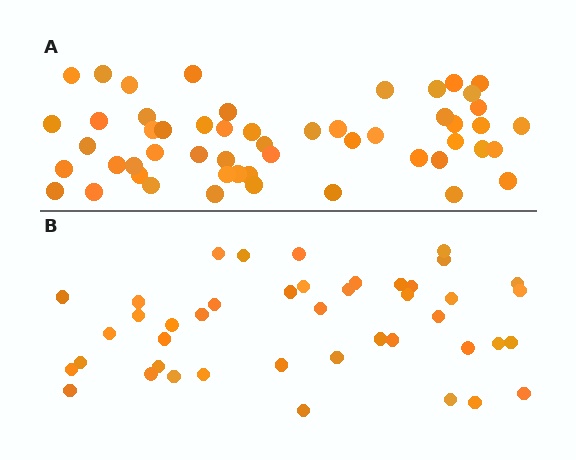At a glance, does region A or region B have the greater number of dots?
Region A (the top region) has more dots.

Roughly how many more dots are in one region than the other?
Region A has roughly 10 or so more dots than region B.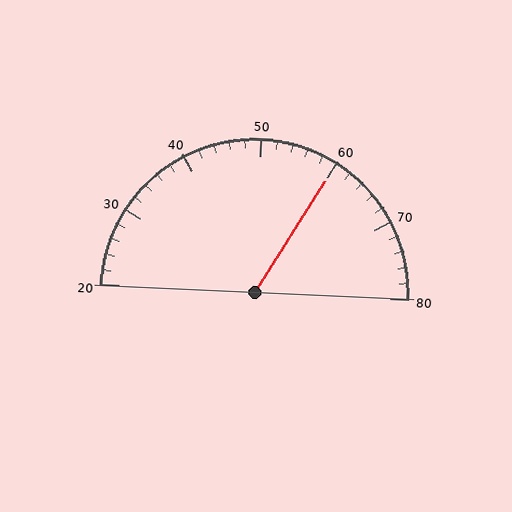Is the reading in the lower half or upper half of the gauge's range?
The reading is in the upper half of the range (20 to 80).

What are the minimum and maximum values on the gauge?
The gauge ranges from 20 to 80.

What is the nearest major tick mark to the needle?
The nearest major tick mark is 60.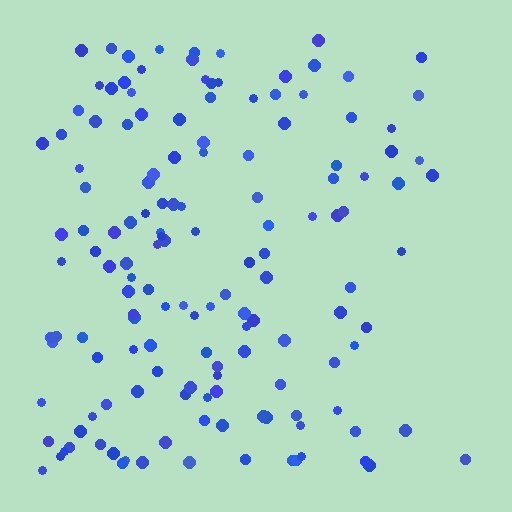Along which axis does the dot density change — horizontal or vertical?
Horizontal.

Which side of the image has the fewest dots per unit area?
The right.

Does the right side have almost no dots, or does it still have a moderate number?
Still a moderate number, just noticeably fewer than the left.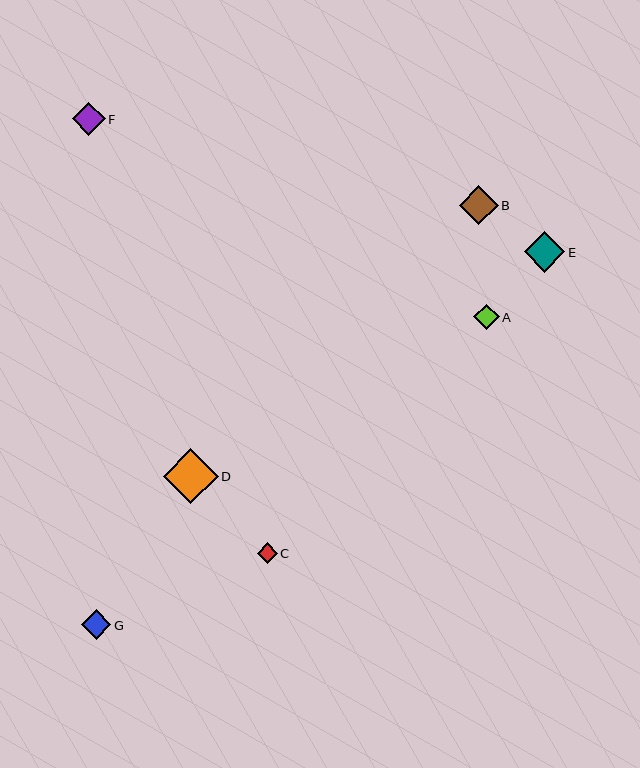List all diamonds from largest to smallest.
From largest to smallest: D, E, B, F, G, A, C.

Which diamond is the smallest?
Diamond C is the smallest with a size of approximately 20 pixels.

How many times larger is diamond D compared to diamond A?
Diamond D is approximately 2.2 times the size of diamond A.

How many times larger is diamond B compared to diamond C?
Diamond B is approximately 1.9 times the size of diamond C.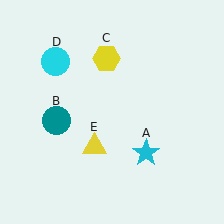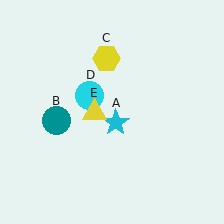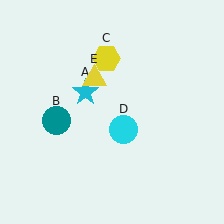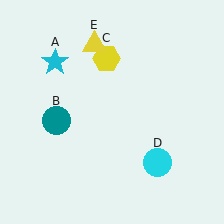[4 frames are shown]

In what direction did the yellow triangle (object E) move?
The yellow triangle (object E) moved up.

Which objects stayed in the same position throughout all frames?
Teal circle (object B) and yellow hexagon (object C) remained stationary.